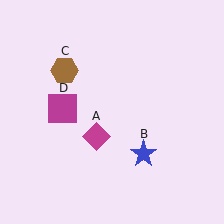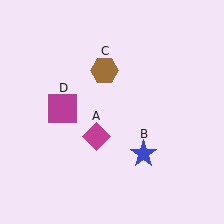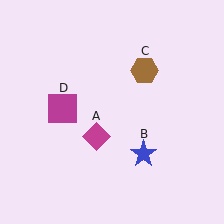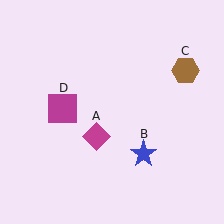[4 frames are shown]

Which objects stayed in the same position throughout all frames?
Magenta diamond (object A) and blue star (object B) and magenta square (object D) remained stationary.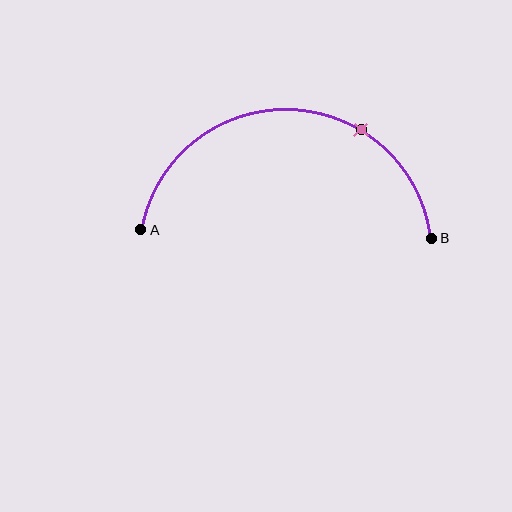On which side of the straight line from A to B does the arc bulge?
The arc bulges above the straight line connecting A and B.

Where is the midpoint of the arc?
The arc midpoint is the point on the curve farthest from the straight line joining A and B. It sits above that line.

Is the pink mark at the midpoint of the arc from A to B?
No. The pink mark lies on the arc but is closer to endpoint B. The arc midpoint would be at the point on the curve equidistant along the arc from both A and B.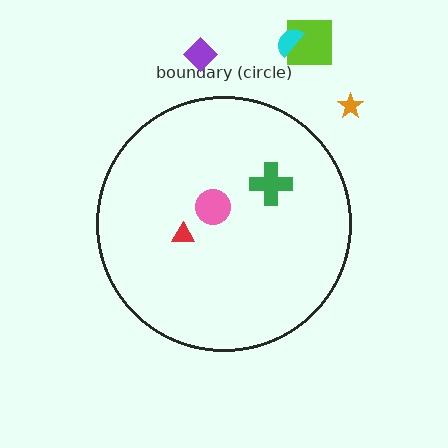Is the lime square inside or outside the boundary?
Outside.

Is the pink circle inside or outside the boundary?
Inside.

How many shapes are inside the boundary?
3 inside, 4 outside.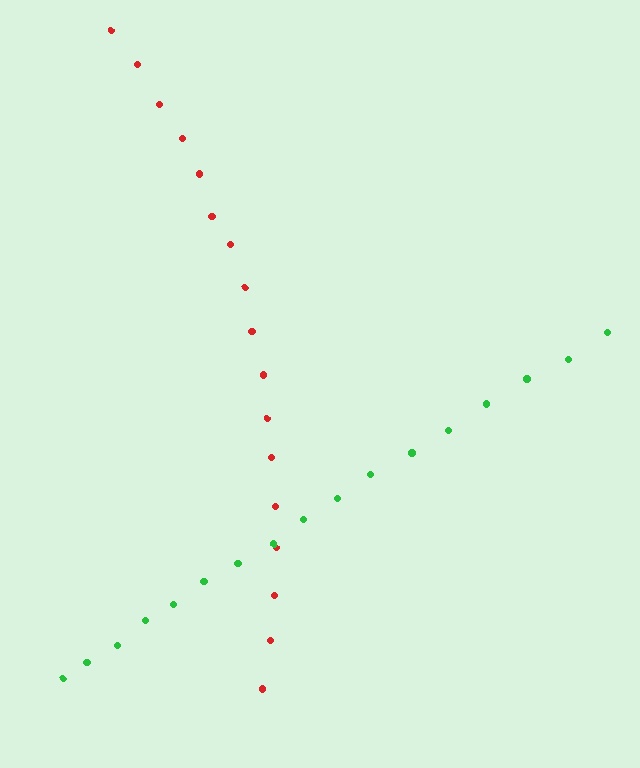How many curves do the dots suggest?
There are 2 distinct paths.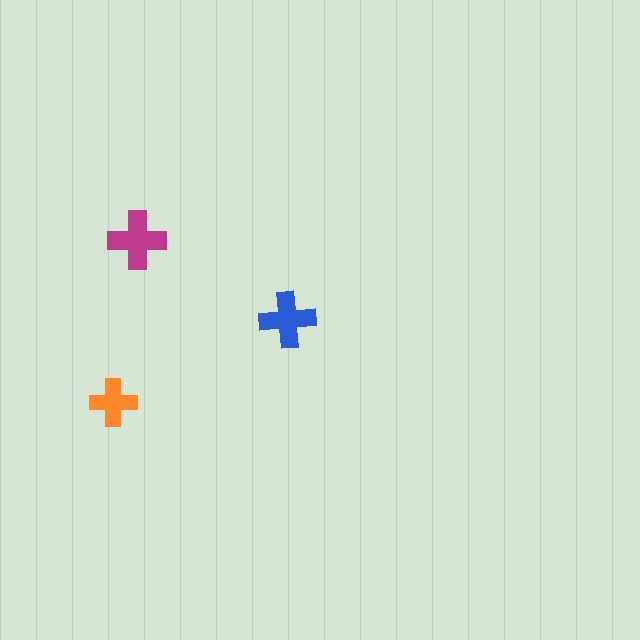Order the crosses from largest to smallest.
the magenta one, the blue one, the orange one.